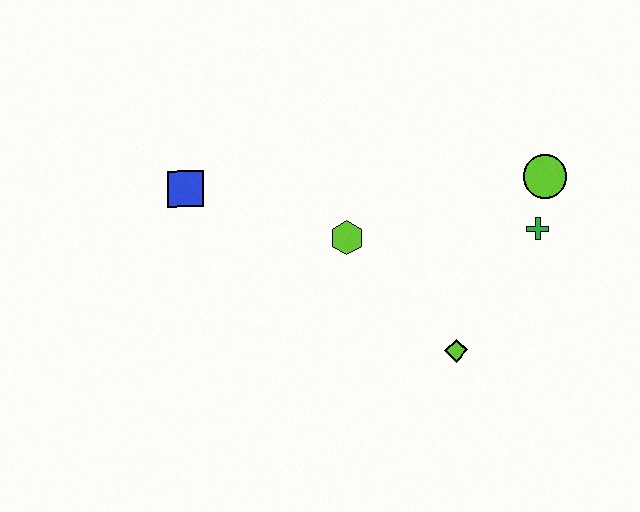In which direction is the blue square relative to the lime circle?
The blue square is to the left of the lime circle.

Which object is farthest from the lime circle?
The blue square is farthest from the lime circle.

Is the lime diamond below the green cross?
Yes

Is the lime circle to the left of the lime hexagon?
No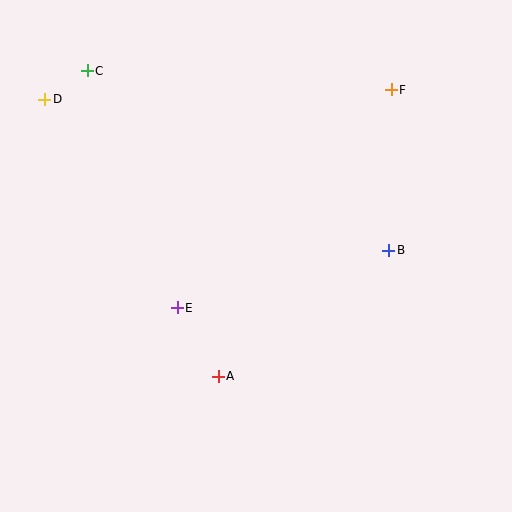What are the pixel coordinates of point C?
Point C is at (87, 71).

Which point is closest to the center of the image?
Point E at (177, 308) is closest to the center.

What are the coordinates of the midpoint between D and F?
The midpoint between D and F is at (218, 94).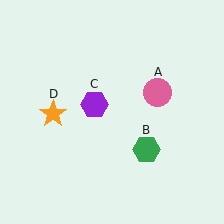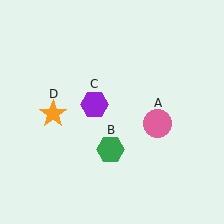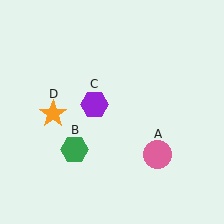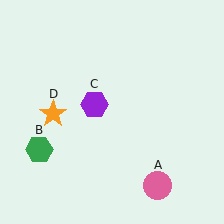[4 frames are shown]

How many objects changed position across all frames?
2 objects changed position: pink circle (object A), green hexagon (object B).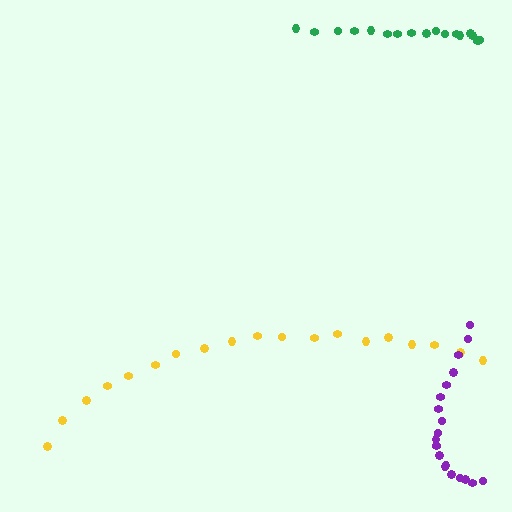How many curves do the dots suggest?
There are 3 distinct paths.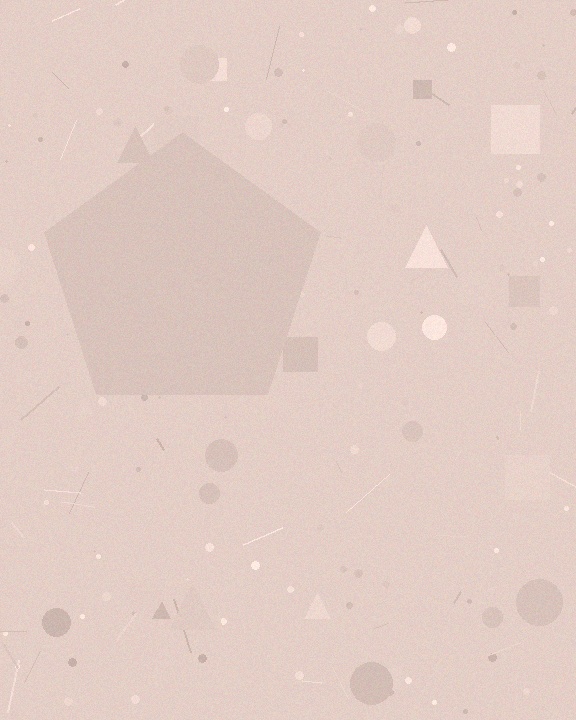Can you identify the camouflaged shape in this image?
The camouflaged shape is a pentagon.